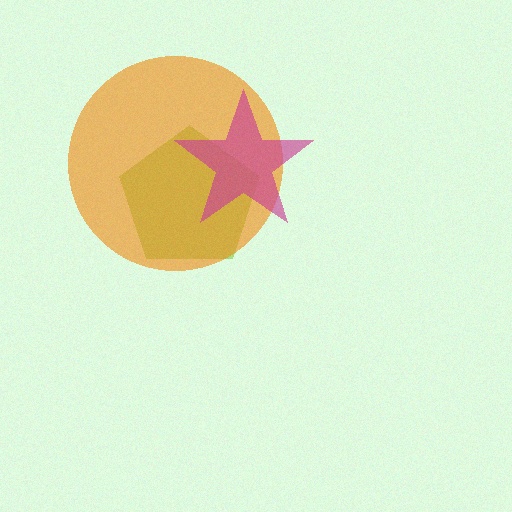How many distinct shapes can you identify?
There are 3 distinct shapes: a lime pentagon, an orange circle, a magenta star.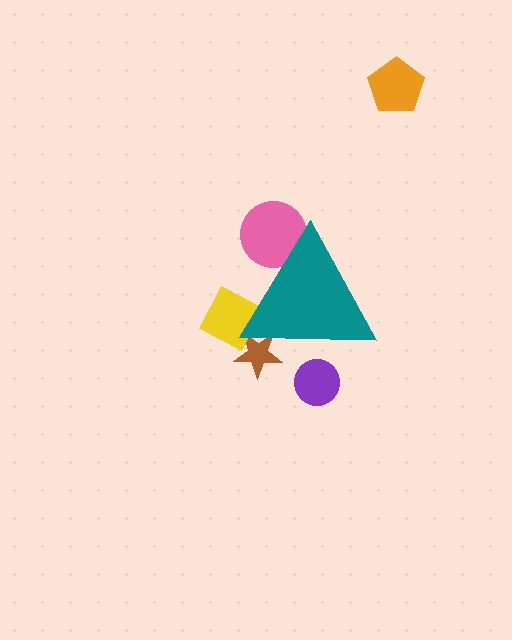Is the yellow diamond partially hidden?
Yes, the yellow diamond is partially hidden behind the teal triangle.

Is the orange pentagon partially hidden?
No, the orange pentagon is fully visible.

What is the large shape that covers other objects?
A teal triangle.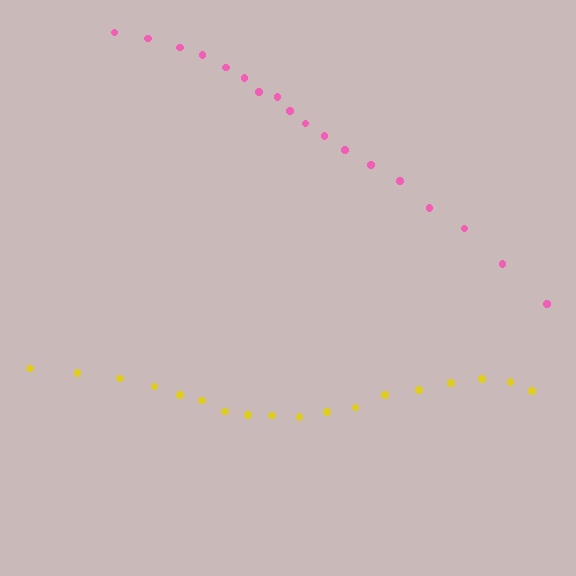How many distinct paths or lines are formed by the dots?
There are 2 distinct paths.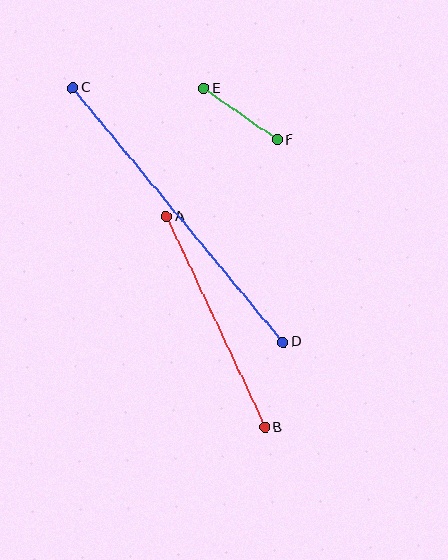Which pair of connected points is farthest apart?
Points C and D are farthest apart.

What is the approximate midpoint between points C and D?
The midpoint is at approximately (178, 215) pixels.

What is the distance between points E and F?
The distance is approximately 89 pixels.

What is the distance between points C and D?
The distance is approximately 330 pixels.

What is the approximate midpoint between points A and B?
The midpoint is at approximately (216, 322) pixels.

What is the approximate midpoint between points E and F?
The midpoint is at approximately (240, 114) pixels.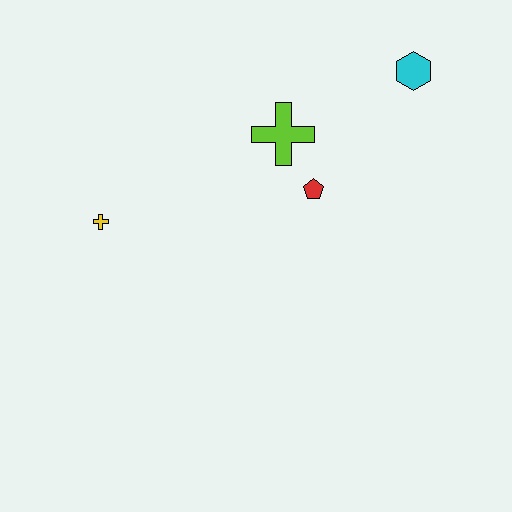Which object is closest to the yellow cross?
The lime cross is closest to the yellow cross.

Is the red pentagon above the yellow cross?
Yes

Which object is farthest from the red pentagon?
The yellow cross is farthest from the red pentagon.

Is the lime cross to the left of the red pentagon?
Yes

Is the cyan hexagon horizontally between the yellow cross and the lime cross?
No